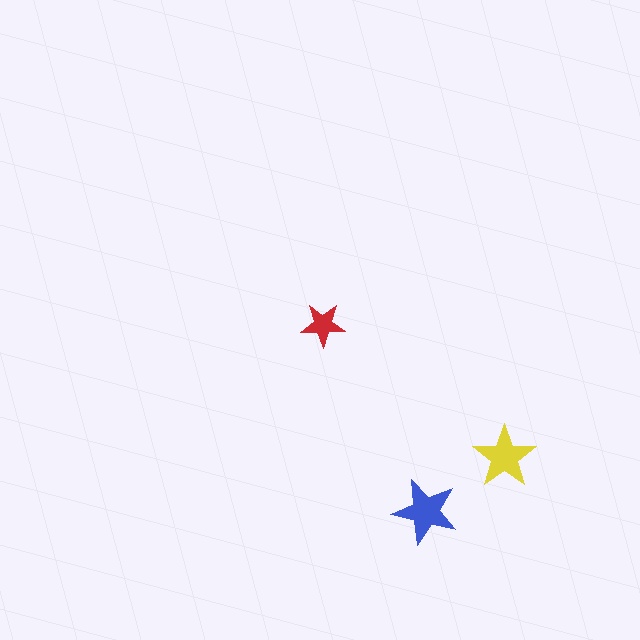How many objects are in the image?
There are 3 objects in the image.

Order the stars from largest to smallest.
the blue one, the yellow one, the red one.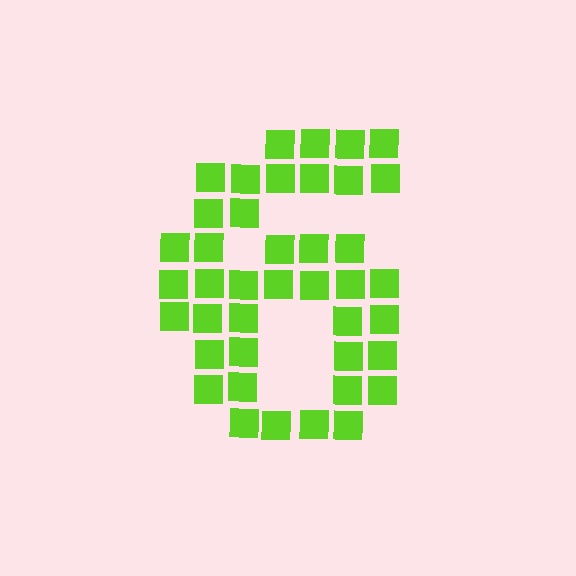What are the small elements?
The small elements are squares.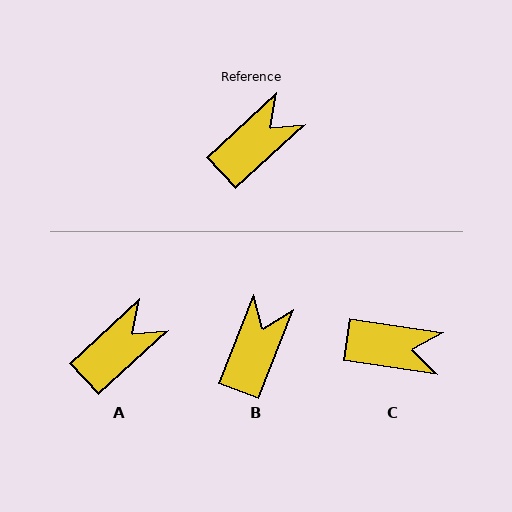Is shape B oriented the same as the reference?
No, it is off by about 26 degrees.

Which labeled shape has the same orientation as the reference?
A.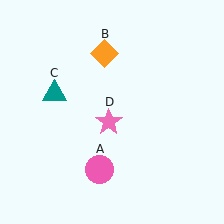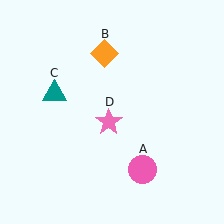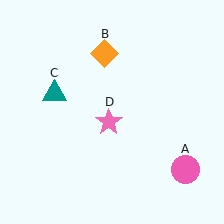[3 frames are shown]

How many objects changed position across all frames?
1 object changed position: pink circle (object A).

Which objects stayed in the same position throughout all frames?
Orange diamond (object B) and teal triangle (object C) and pink star (object D) remained stationary.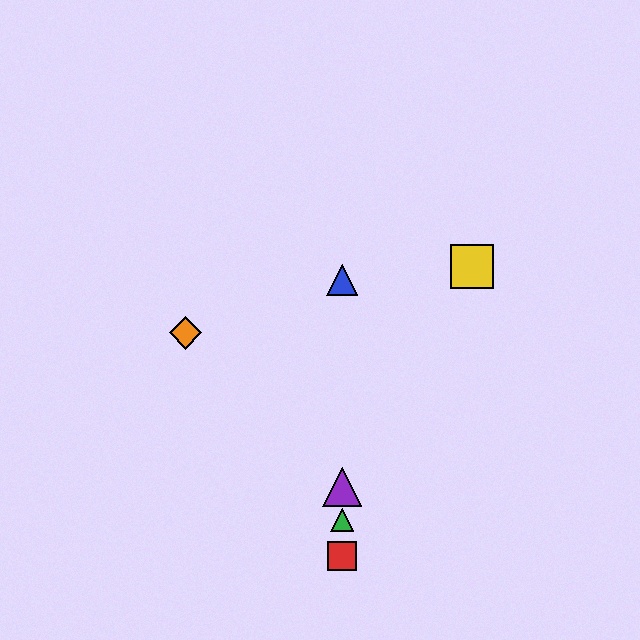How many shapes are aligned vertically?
4 shapes (the red square, the blue triangle, the green triangle, the purple triangle) are aligned vertically.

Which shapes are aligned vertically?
The red square, the blue triangle, the green triangle, the purple triangle are aligned vertically.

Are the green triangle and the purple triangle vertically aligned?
Yes, both are at x≈342.